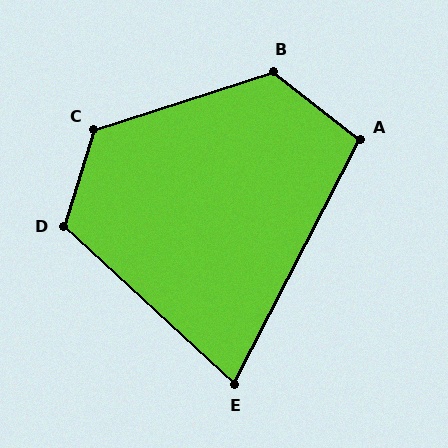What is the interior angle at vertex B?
Approximately 124 degrees (obtuse).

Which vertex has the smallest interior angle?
E, at approximately 75 degrees.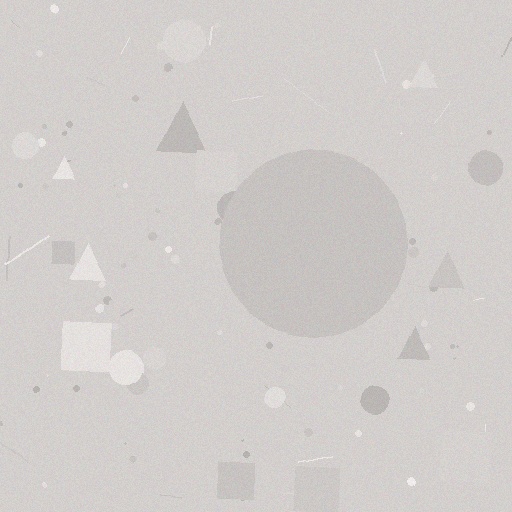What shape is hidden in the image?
A circle is hidden in the image.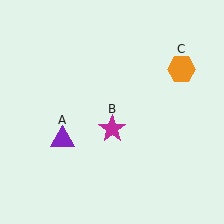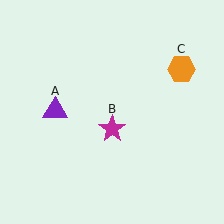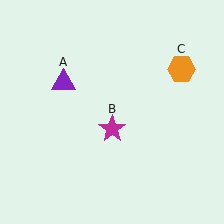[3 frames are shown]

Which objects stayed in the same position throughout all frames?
Magenta star (object B) and orange hexagon (object C) remained stationary.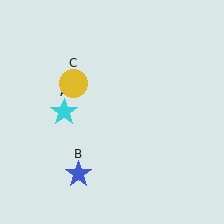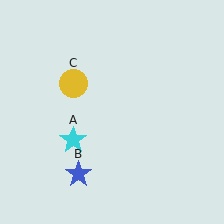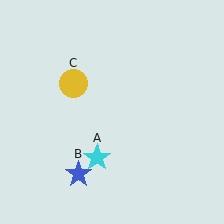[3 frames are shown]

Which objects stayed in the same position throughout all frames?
Blue star (object B) and yellow circle (object C) remained stationary.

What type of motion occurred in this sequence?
The cyan star (object A) rotated counterclockwise around the center of the scene.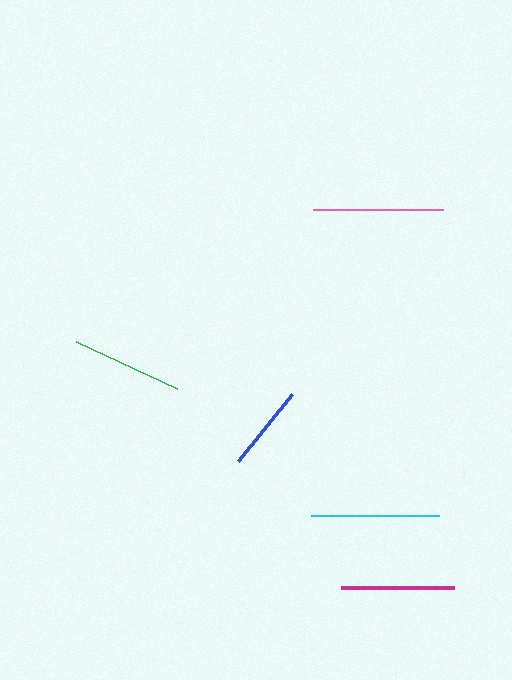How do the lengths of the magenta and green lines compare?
The magenta and green lines are approximately the same length.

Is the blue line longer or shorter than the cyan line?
The cyan line is longer than the blue line.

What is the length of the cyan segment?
The cyan segment is approximately 127 pixels long.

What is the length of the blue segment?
The blue segment is approximately 86 pixels long.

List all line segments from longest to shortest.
From longest to shortest: pink, cyan, magenta, green, blue.